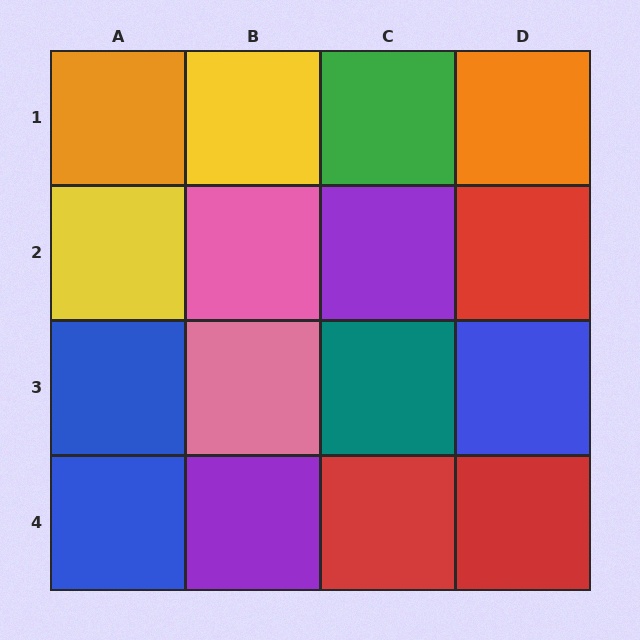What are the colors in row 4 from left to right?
Blue, purple, red, red.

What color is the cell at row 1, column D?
Orange.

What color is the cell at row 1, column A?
Orange.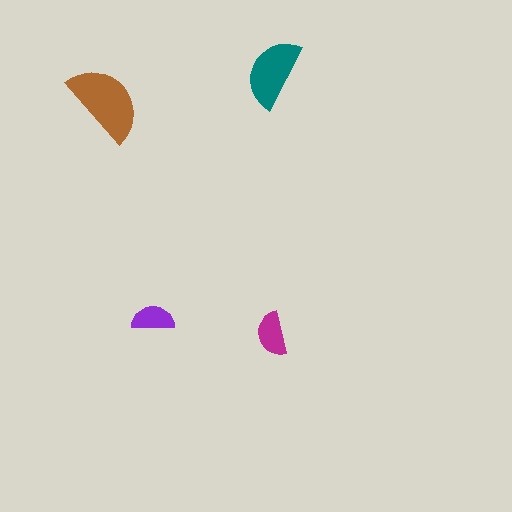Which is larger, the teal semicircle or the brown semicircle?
The brown one.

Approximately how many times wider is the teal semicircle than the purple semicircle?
About 1.5 times wider.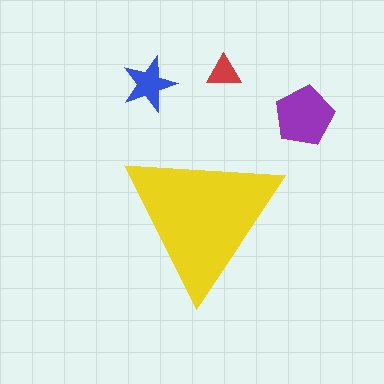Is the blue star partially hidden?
No, the blue star is fully visible.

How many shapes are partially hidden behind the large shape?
0 shapes are partially hidden.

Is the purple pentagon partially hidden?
No, the purple pentagon is fully visible.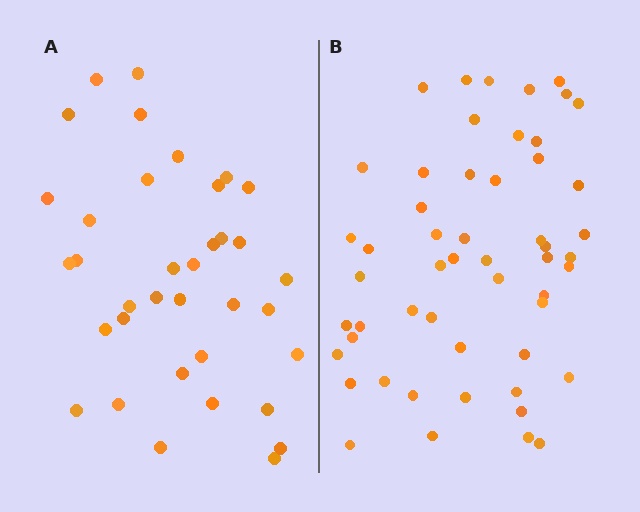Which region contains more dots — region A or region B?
Region B (the right region) has more dots.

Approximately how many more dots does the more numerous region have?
Region B has approximately 15 more dots than region A.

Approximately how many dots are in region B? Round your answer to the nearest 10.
About 50 dots. (The exact count is 53, which rounds to 50.)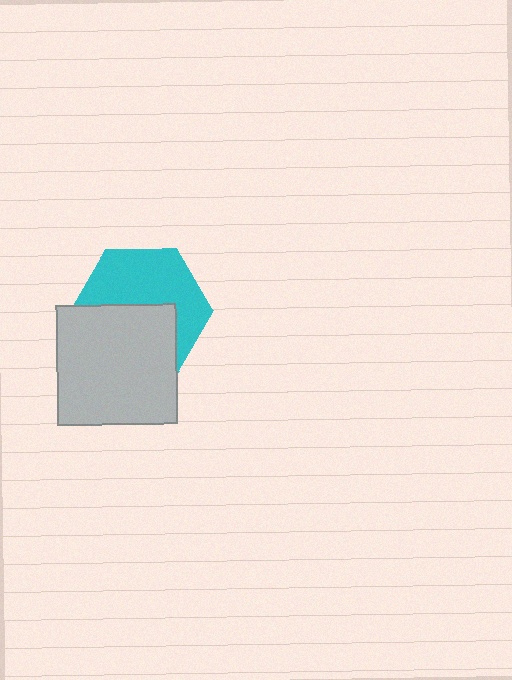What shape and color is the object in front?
The object in front is a light gray square.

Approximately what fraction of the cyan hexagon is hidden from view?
Roughly 48% of the cyan hexagon is hidden behind the light gray square.